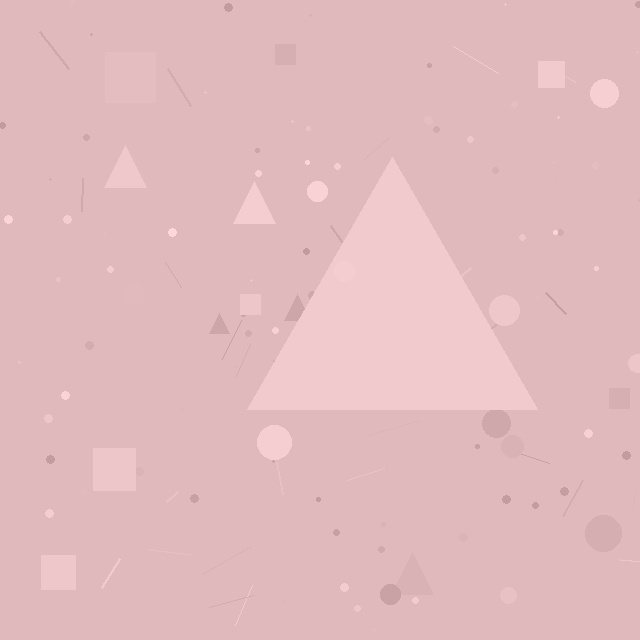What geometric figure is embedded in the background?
A triangle is embedded in the background.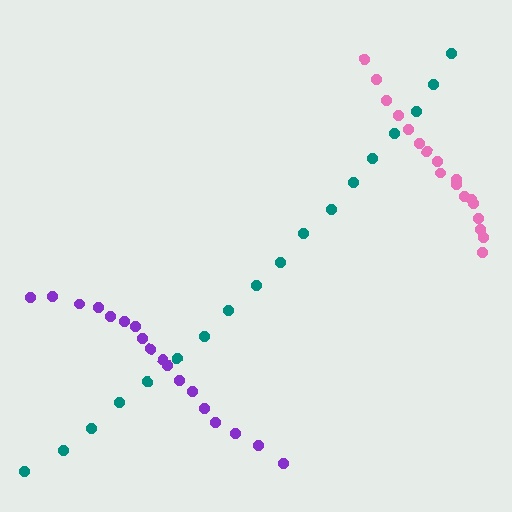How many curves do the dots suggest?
There are 3 distinct paths.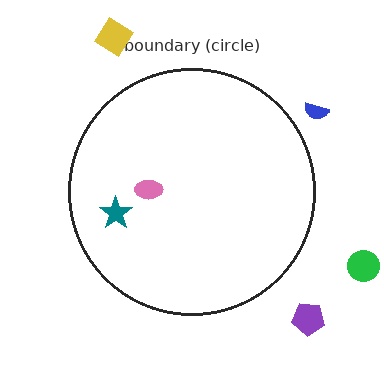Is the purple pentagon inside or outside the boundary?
Outside.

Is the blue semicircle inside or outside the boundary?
Outside.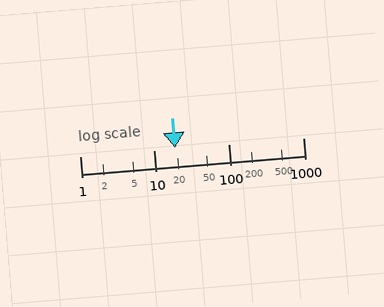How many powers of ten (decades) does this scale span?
The scale spans 3 decades, from 1 to 1000.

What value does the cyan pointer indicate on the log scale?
The pointer indicates approximately 19.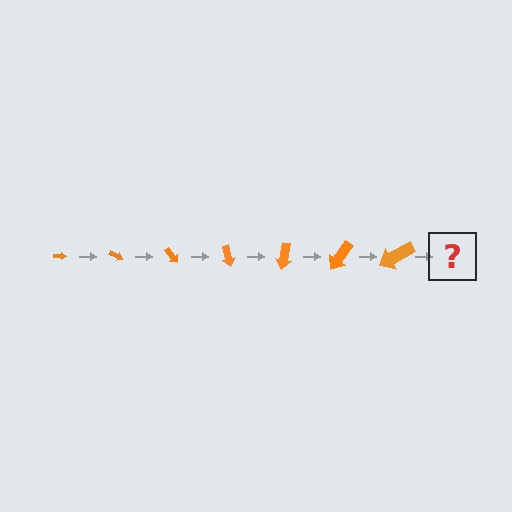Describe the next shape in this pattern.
It should be an arrow, larger than the previous one and rotated 175 degrees from the start.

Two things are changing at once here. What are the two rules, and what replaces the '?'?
The two rules are that the arrow grows larger each step and it rotates 25 degrees each step. The '?' should be an arrow, larger than the previous one and rotated 175 degrees from the start.